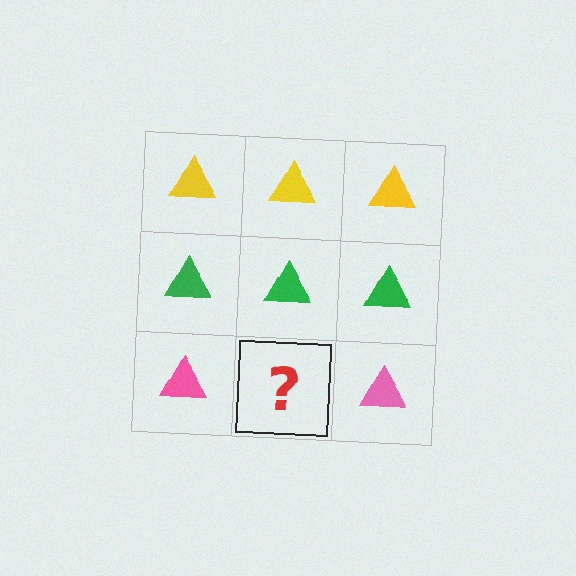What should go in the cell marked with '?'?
The missing cell should contain a pink triangle.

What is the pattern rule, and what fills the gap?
The rule is that each row has a consistent color. The gap should be filled with a pink triangle.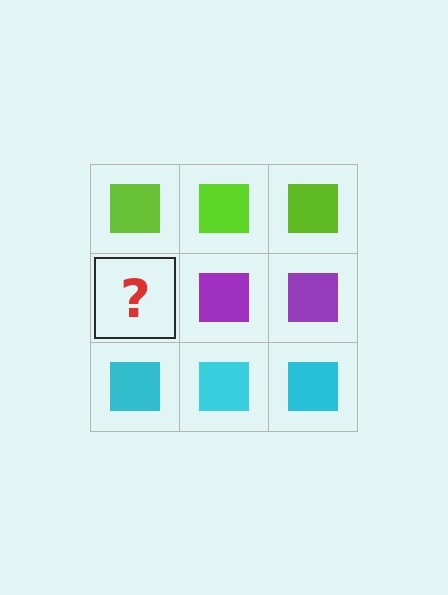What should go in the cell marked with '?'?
The missing cell should contain a purple square.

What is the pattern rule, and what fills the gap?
The rule is that each row has a consistent color. The gap should be filled with a purple square.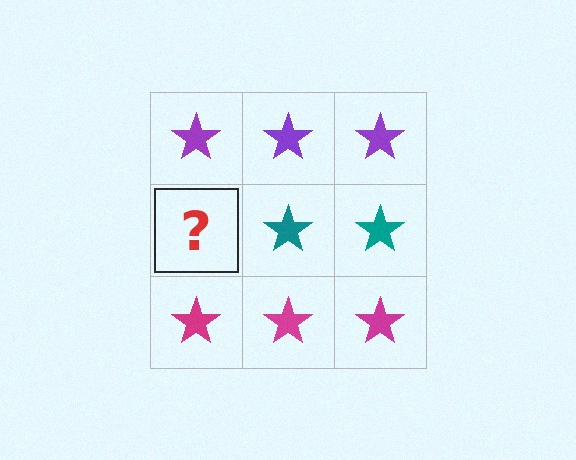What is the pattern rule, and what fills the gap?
The rule is that each row has a consistent color. The gap should be filled with a teal star.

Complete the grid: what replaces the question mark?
The question mark should be replaced with a teal star.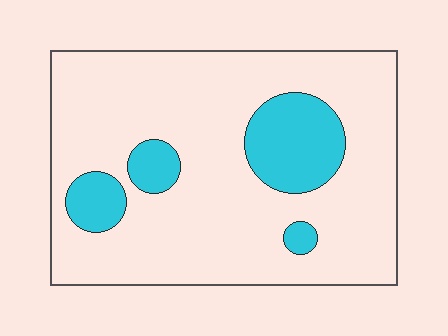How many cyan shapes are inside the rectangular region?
4.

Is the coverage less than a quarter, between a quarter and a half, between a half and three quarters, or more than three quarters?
Less than a quarter.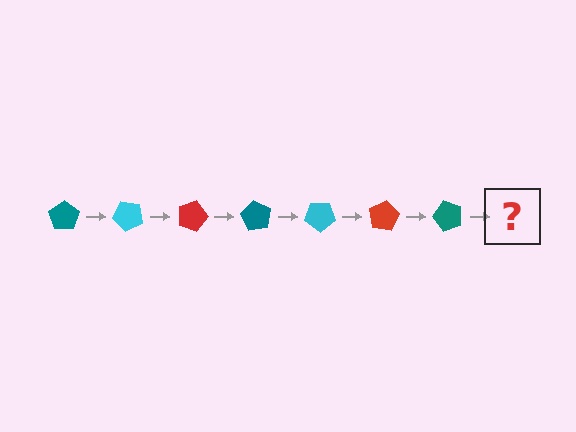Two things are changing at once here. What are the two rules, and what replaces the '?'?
The two rules are that it rotates 45 degrees each step and the color cycles through teal, cyan, and red. The '?' should be a cyan pentagon, rotated 315 degrees from the start.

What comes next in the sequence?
The next element should be a cyan pentagon, rotated 315 degrees from the start.